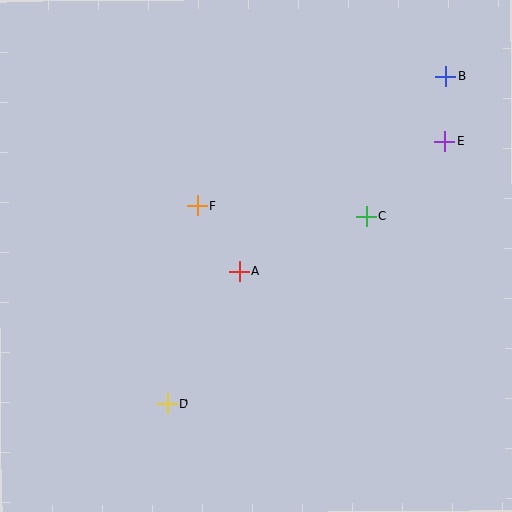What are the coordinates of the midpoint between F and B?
The midpoint between F and B is at (321, 141).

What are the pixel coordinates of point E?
Point E is at (445, 141).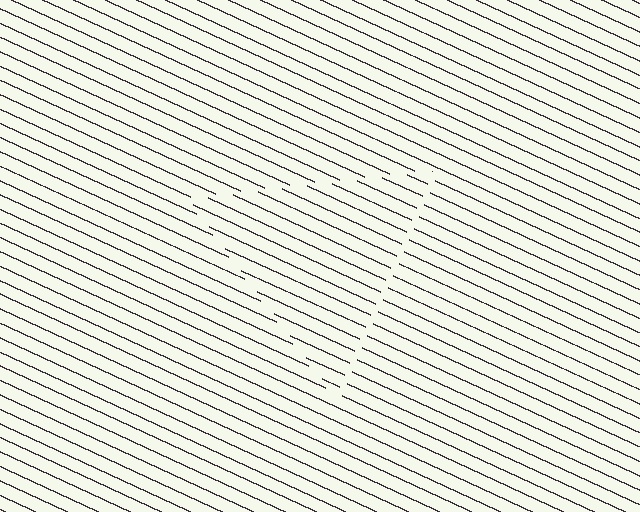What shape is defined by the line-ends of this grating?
An illusory triangle. The interior of the shape contains the same grating, shifted by half a period — the contour is defined by the phase discontinuity where line-ends from the inner and outer gratings abut.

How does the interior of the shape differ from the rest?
The interior of the shape contains the same grating, shifted by half a period — the contour is defined by the phase discontinuity where line-ends from the inner and outer gratings abut.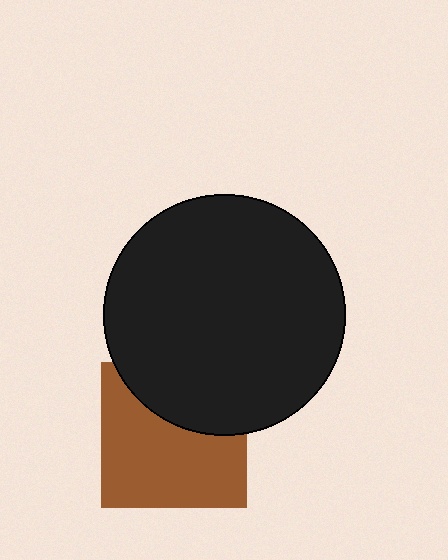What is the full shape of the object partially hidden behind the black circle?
The partially hidden object is a brown square.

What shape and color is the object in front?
The object in front is a black circle.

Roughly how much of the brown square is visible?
About half of it is visible (roughly 64%).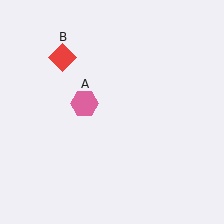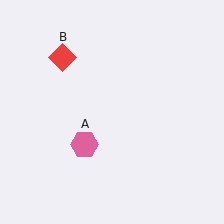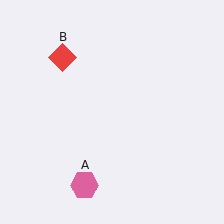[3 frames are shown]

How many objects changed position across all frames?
1 object changed position: pink hexagon (object A).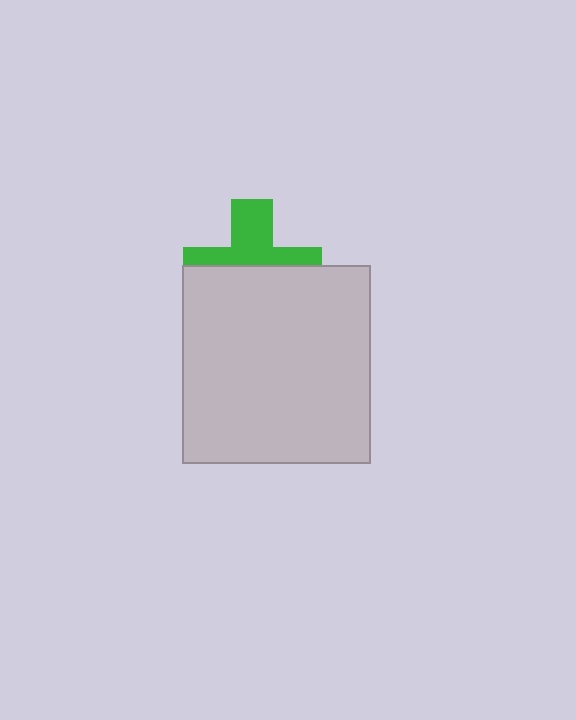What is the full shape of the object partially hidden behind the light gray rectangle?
The partially hidden object is a green cross.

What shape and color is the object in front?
The object in front is a light gray rectangle.